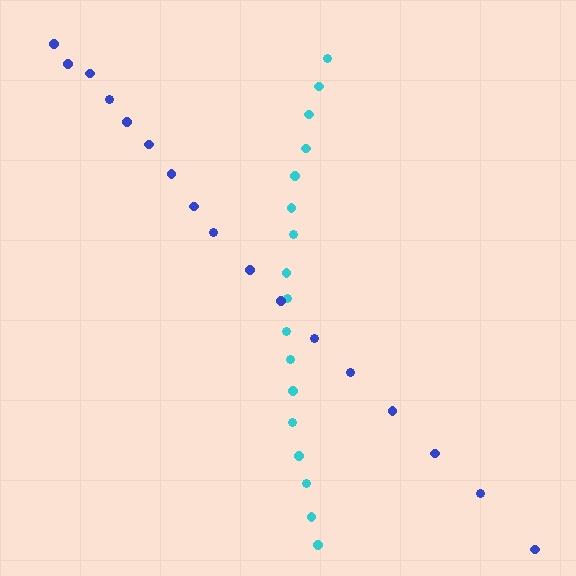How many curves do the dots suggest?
There are 2 distinct paths.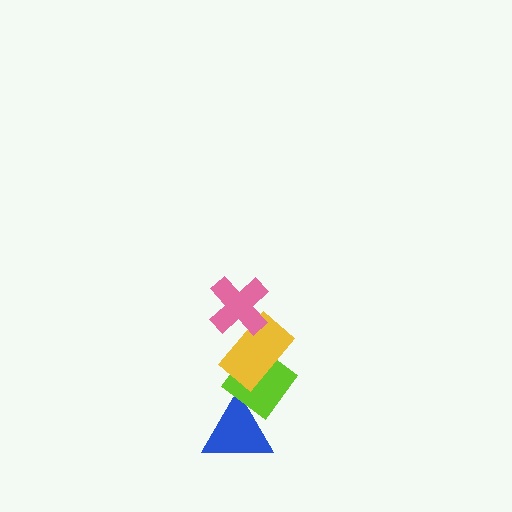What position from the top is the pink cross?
The pink cross is 1st from the top.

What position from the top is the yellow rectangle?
The yellow rectangle is 2nd from the top.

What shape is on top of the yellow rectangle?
The pink cross is on top of the yellow rectangle.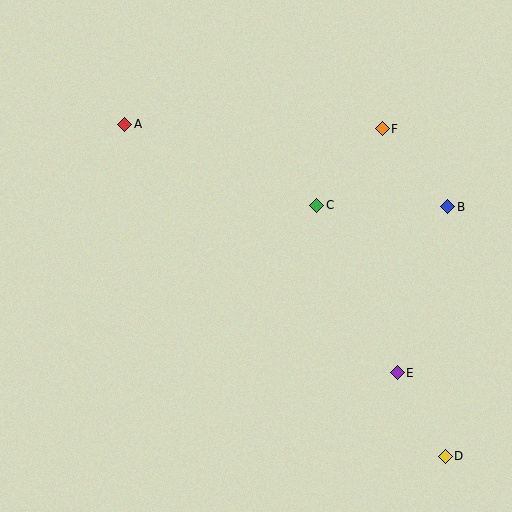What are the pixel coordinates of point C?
Point C is at (317, 205).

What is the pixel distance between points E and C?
The distance between E and C is 186 pixels.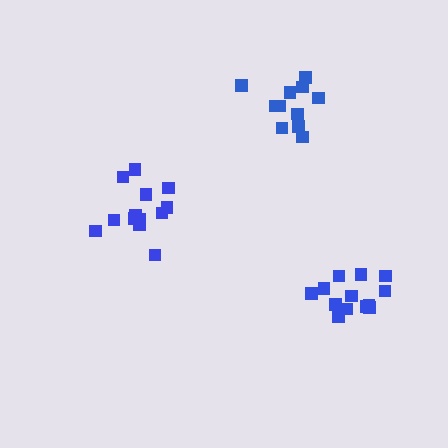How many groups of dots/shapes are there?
There are 3 groups.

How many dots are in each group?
Group 1: 13 dots, Group 2: 11 dots, Group 3: 13 dots (37 total).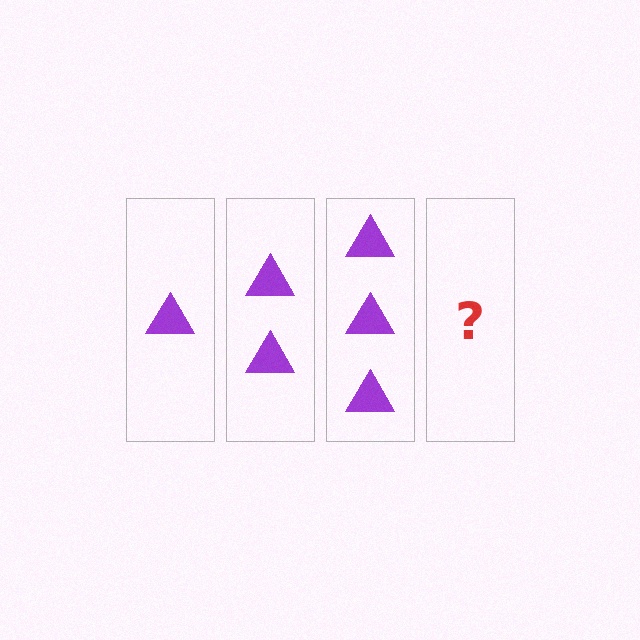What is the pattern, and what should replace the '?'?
The pattern is that each step adds one more triangle. The '?' should be 4 triangles.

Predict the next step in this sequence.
The next step is 4 triangles.